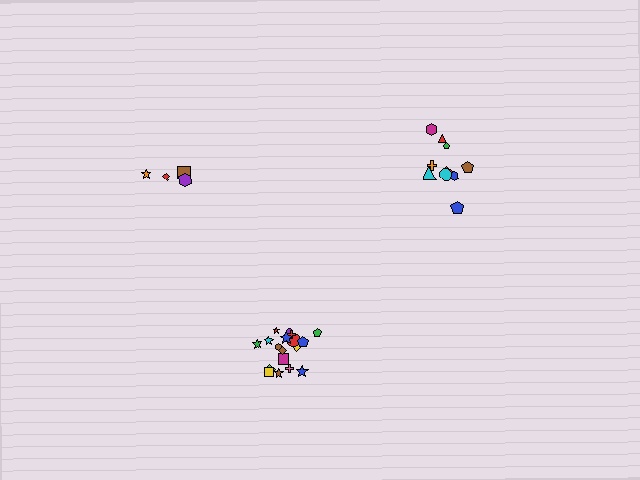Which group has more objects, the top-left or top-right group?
The top-right group.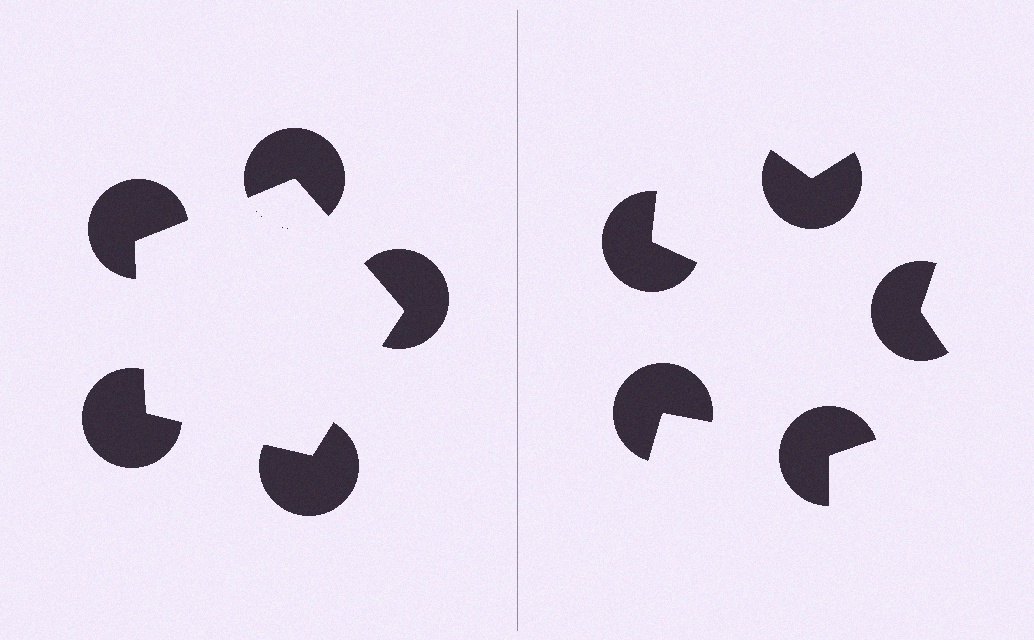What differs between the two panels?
The pac-man discs are positioned identically on both sides; only the wedge orientations differ. On the left they align to a pentagon; on the right they are misaligned.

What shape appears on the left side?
An illusory pentagon.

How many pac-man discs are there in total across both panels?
10 — 5 on each side.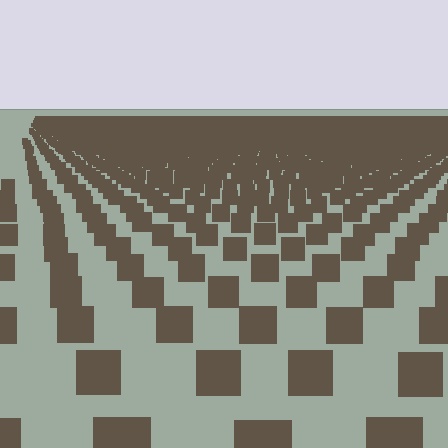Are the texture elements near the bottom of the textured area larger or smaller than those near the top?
Larger. Near the bottom, elements are closer to the viewer and appear at a bigger on-screen size.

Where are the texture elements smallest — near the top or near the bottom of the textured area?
Near the top.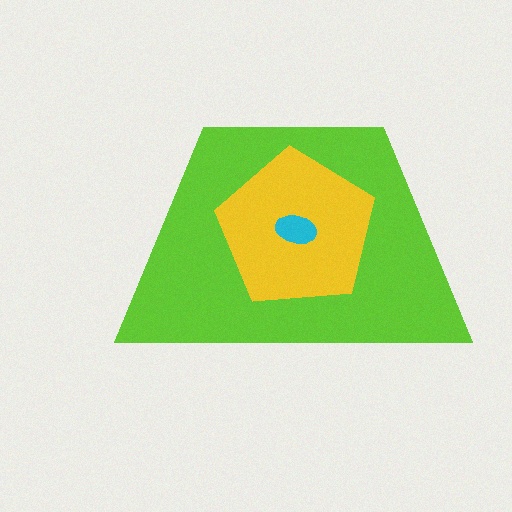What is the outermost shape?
The lime trapezoid.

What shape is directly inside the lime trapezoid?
The yellow pentagon.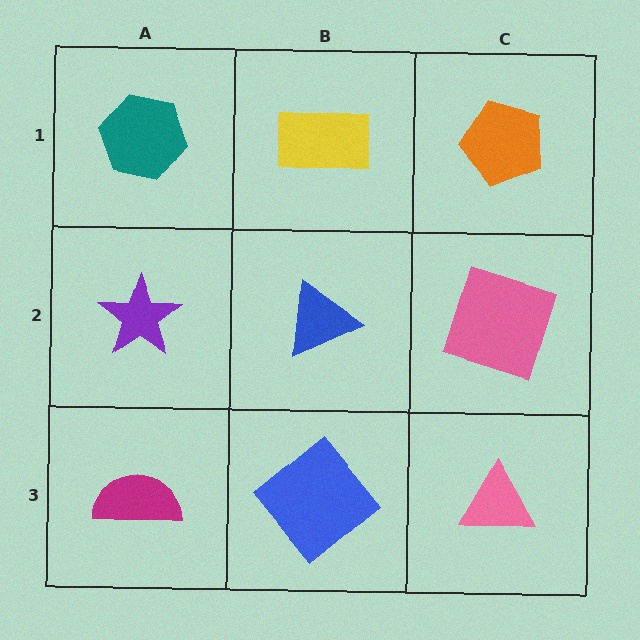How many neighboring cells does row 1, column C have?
2.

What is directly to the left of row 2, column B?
A purple star.